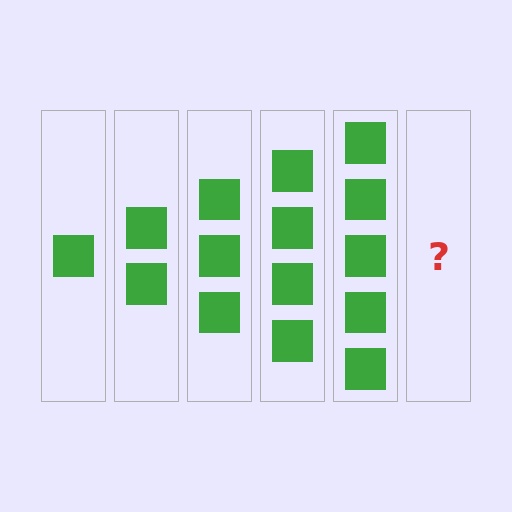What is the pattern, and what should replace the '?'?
The pattern is that each step adds one more square. The '?' should be 6 squares.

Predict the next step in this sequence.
The next step is 6 squares.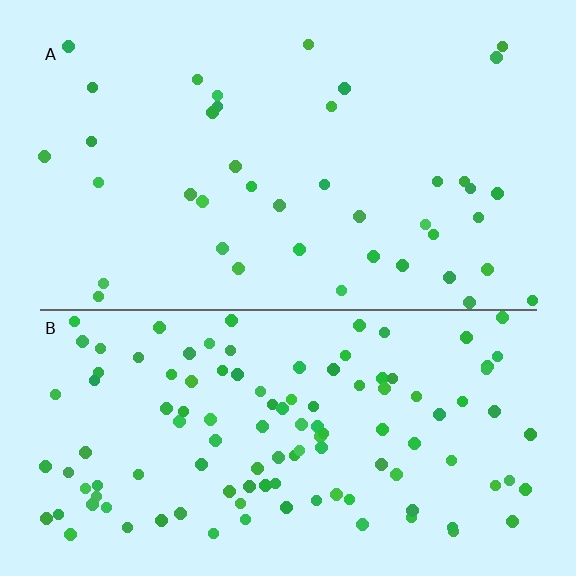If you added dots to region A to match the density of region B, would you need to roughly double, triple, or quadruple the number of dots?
Approximately triple.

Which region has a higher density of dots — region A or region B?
B (the bottom).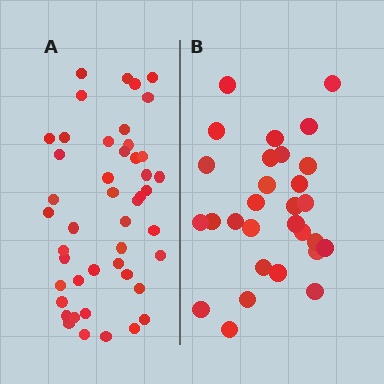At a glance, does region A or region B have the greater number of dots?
Region A (the left region) has more dots.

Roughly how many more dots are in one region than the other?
Region A has approximately 15 more dots than region B.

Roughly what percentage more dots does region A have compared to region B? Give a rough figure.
About 60% more.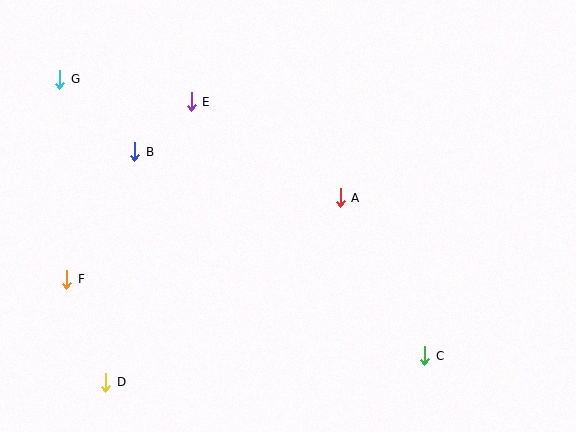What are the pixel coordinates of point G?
Point G is at (60, 79).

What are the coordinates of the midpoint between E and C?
The midpoint between E and C is at (308, 229).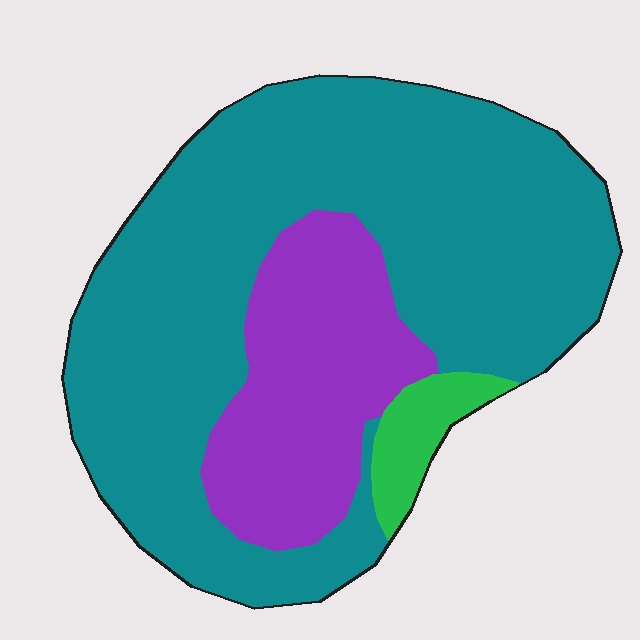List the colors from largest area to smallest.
From largest to smallest: teal, purple, green.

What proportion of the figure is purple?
Purple takes up about one quarter (1/4) of the figure.